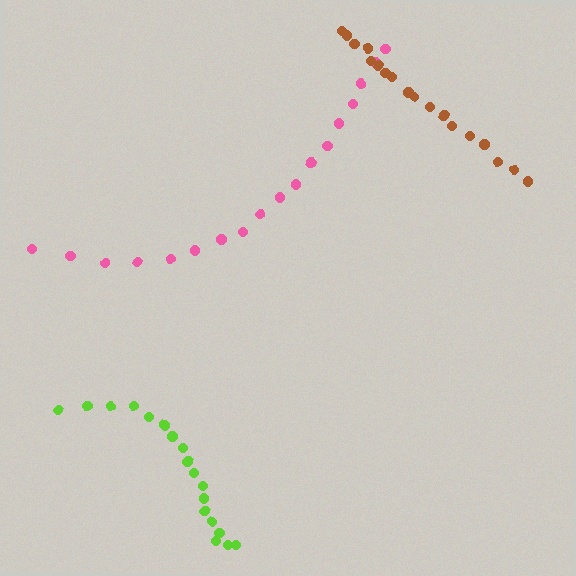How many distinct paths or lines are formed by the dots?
There are 3 distinct paths.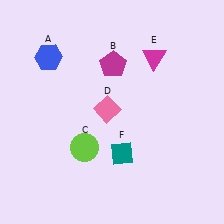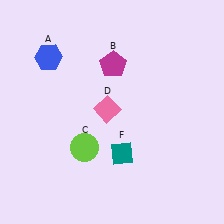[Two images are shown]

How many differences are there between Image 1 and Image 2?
There is 1 difference between the two images.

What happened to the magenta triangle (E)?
The magenta triangle (E) was removed in Image 2. It was in the top-right area of Image 1.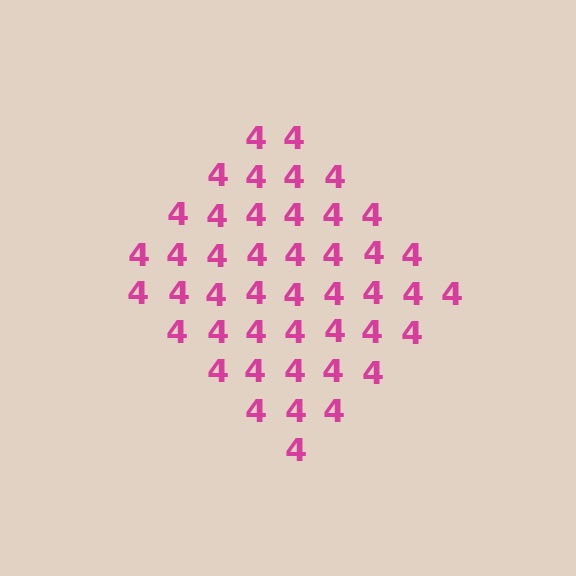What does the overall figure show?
The overall figure shows a diamond.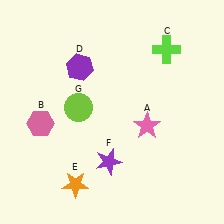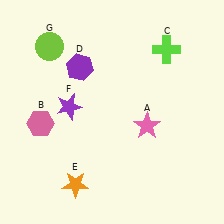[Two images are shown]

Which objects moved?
The objects that moved are: the purple star (F), the lime circle (G).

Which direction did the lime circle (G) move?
The lime circle (G) moved up.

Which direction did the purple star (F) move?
The purple star (F) moved up.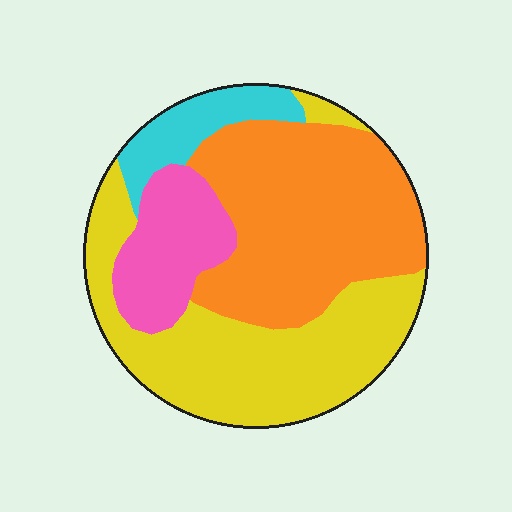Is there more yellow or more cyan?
Yellow.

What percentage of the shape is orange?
Orange covers 39% of the shape.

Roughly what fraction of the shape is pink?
Pink takes up about one eighth (1/8) of the shape.